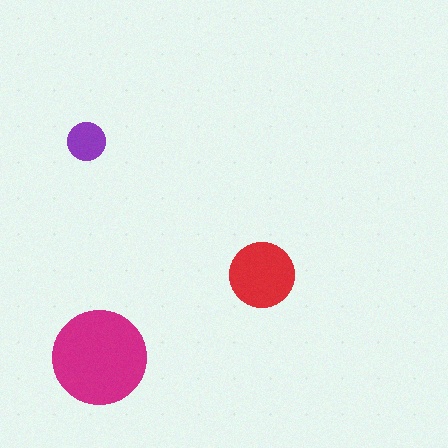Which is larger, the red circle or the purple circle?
The red one.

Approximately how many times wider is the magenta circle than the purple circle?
About 2.5 times wider.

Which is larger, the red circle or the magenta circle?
The magenta one.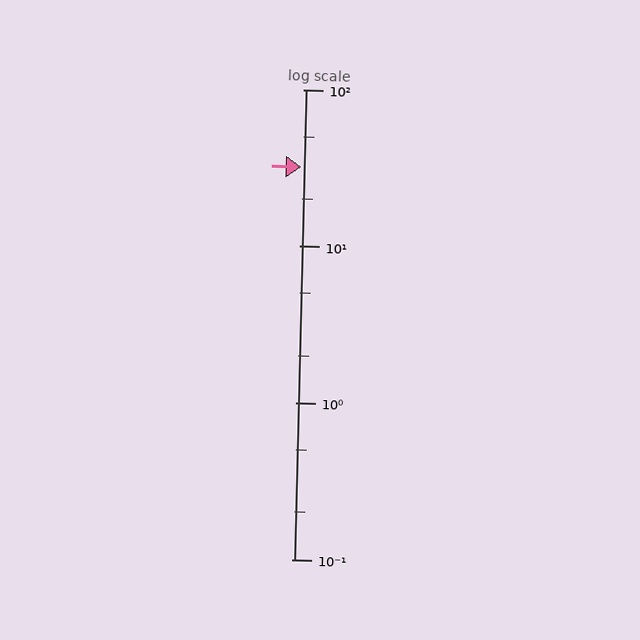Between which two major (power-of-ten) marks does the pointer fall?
The pointer is between 10 and 100.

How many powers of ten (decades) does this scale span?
The scale spans 3 decades, from 0.1 to 100.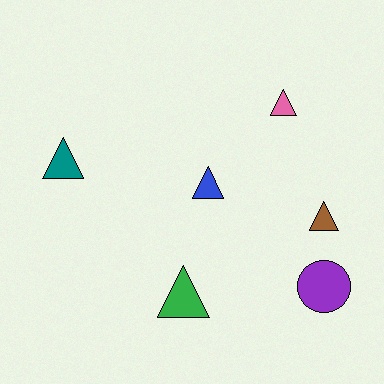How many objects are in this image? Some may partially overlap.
There are 6 objects.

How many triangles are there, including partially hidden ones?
There are 5 triangles.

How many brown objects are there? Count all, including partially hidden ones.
There is 1 brown object.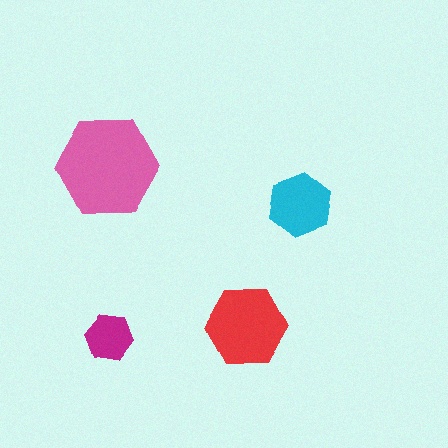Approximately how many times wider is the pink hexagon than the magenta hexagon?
About 2 times wider.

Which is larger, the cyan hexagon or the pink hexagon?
The pink one.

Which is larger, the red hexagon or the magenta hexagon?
The red one.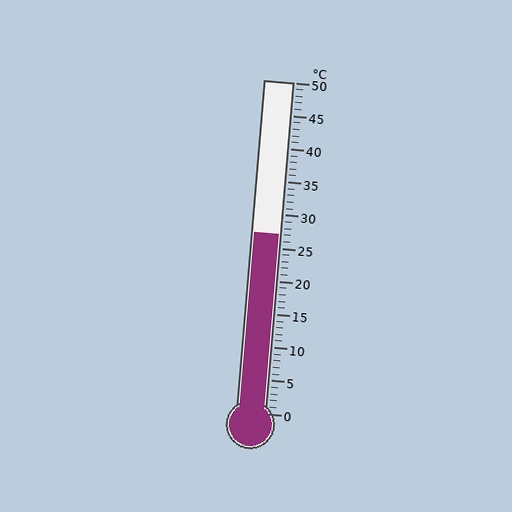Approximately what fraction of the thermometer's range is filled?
The thermometer is filled to approximately 55% of its range.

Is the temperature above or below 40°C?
The temperature is below 40°C.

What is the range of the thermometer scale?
The thermometer scale ranges from 0°C to 50°C.